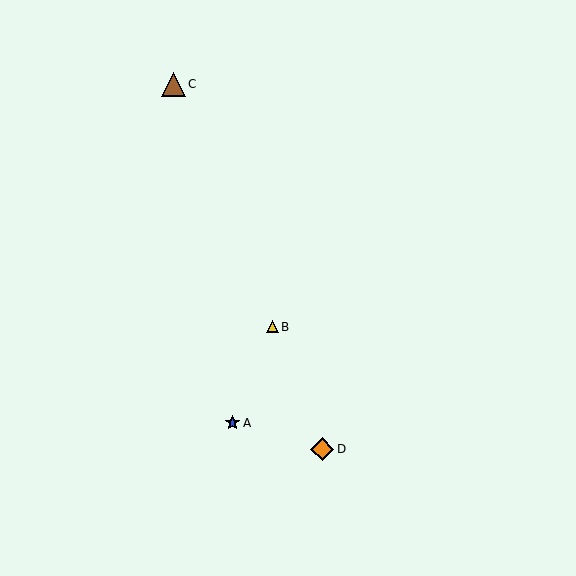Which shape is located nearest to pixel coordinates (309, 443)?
The orange diamond (labeled D) at (322, 449) is nearest to that location.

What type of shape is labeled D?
Shape D is an orange diamond.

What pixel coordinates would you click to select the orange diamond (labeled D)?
Click at (322, 449) to select the orange diamond D.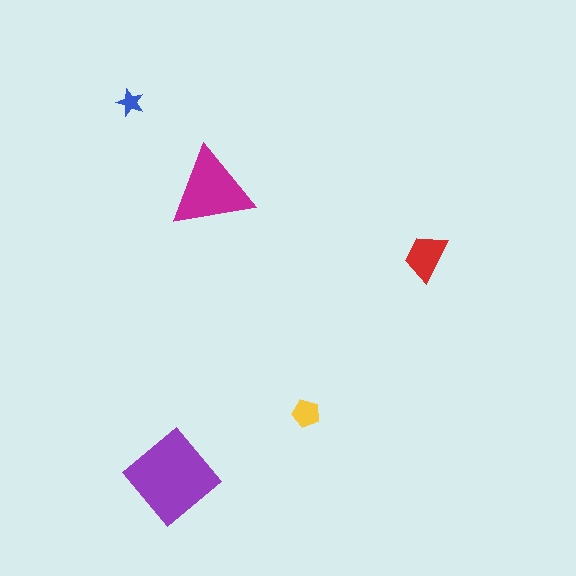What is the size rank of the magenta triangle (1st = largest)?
2nd.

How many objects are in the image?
There are 5 objects in the image.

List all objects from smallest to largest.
The blue star, the yellow pentagon, the red trapezoid, the magenta triangle, the purple diamond.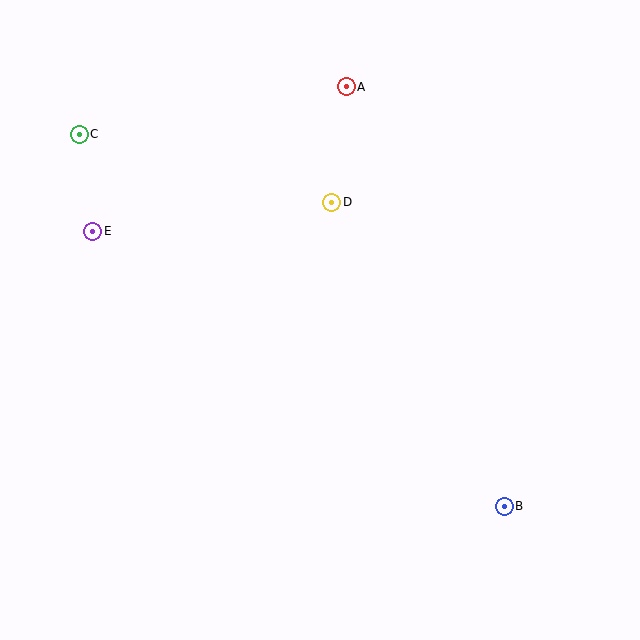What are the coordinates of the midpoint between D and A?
The midpoint between D and A is at (339, 145).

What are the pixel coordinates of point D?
Point D is at (332, 202).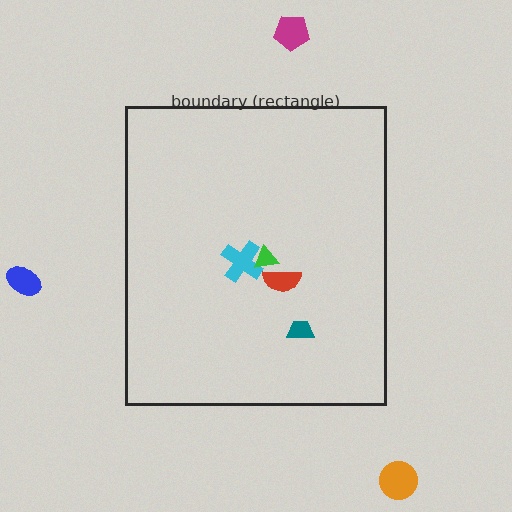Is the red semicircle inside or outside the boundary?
Inside.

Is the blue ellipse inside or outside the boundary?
Outside.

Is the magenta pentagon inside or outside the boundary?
Outside.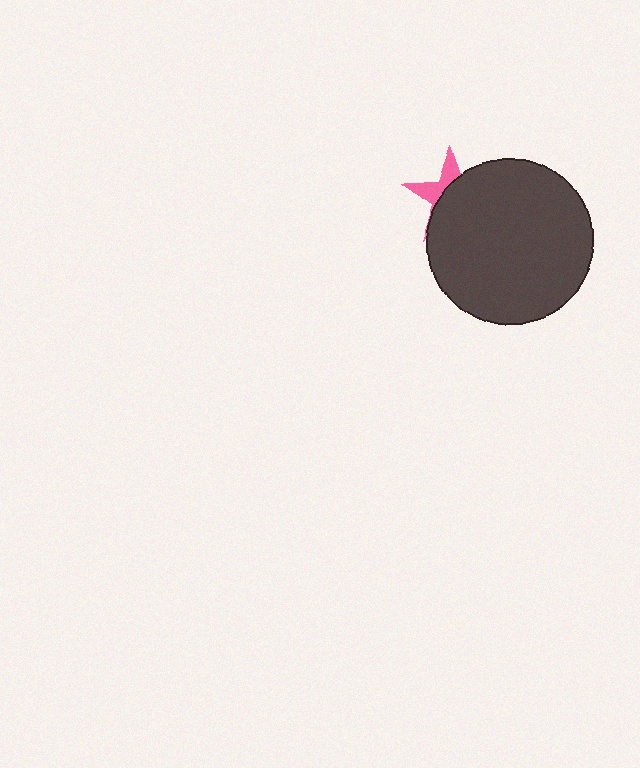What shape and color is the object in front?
The object in front is a dark gray circle.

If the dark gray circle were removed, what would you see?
You would see the complete pink star.